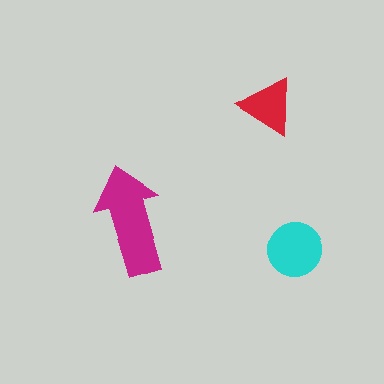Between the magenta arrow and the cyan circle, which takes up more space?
The magenta arrow.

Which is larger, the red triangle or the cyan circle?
The cyan circle.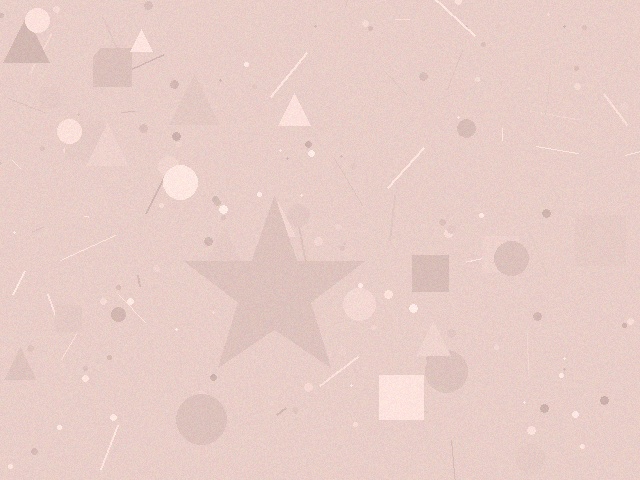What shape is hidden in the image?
A star is hidden in the image.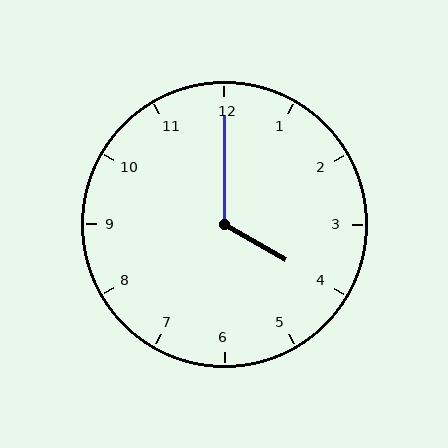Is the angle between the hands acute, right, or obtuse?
It is obtuse.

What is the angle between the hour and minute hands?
Approximately 120 degrees.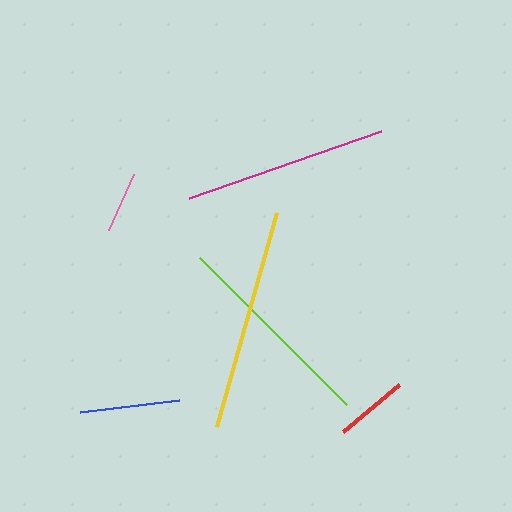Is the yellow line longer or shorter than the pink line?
The yellow line is longer than the pink line.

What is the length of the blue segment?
The blue segment is approximately 99 pixels long.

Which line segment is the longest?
The yellow line is the longest at approximately 222 pixels.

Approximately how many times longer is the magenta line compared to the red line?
The magenta line is approximately 2.8 times the length of the red line.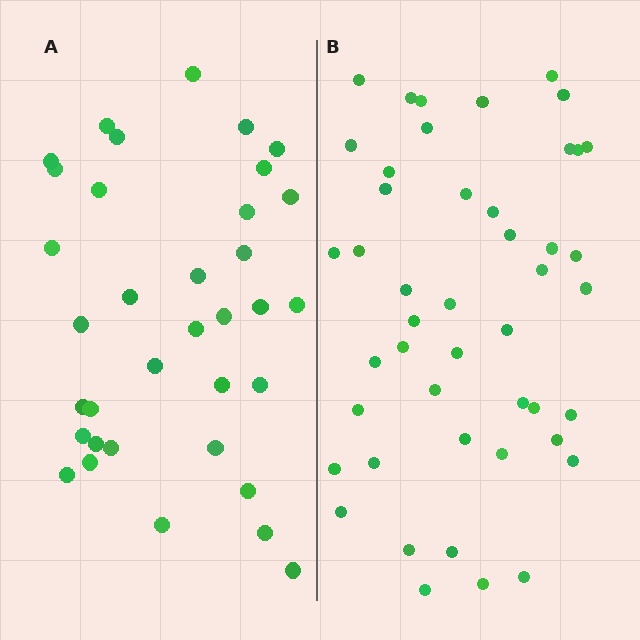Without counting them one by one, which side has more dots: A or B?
Region B (the right region) has more dots.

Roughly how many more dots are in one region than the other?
Region B has roughly 12 or so more dots than region A.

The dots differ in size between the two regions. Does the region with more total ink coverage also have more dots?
No. Region A has more total ink coverage because its dots are larger, but region B actually contains more individual dots. Total area can be misleading — the number of items is what matters here.